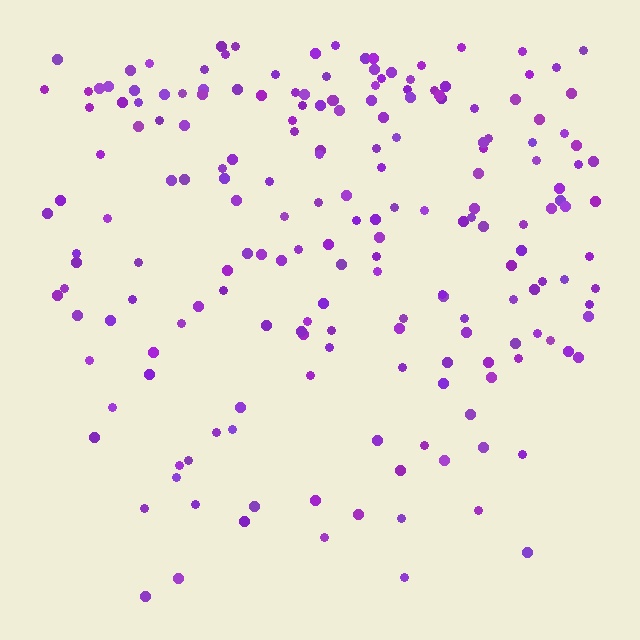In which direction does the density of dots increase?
From bottom to top, with the top side densest.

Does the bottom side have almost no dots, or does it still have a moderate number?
Still a moderate number, just noticeably fewer than the top.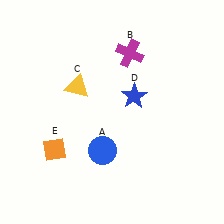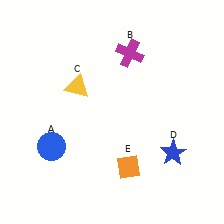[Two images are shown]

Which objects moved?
The objects that moved are: the blue circle (A), the blue star (D), the orange diamond (E).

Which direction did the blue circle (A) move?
The blue circle (A) moved left.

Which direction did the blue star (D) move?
The blue star (D) moved down.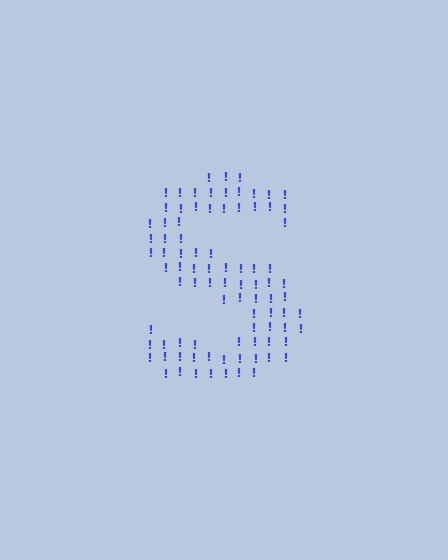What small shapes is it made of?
It is made of small exclamation marks.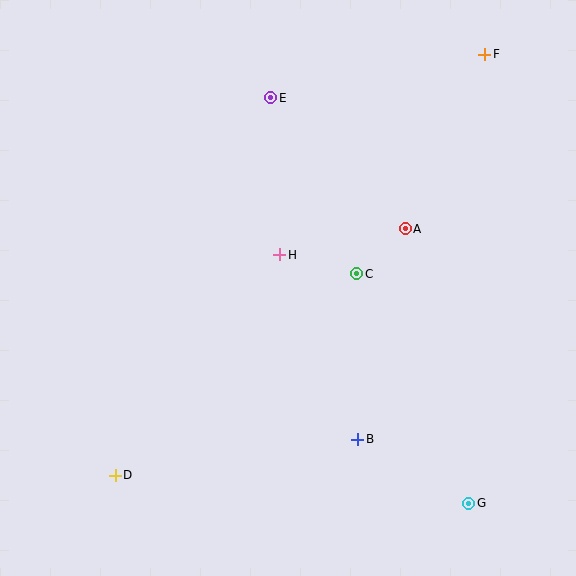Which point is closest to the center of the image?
Point H at (280, 255) is closest to the center.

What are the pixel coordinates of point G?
Point G is at (469, 503).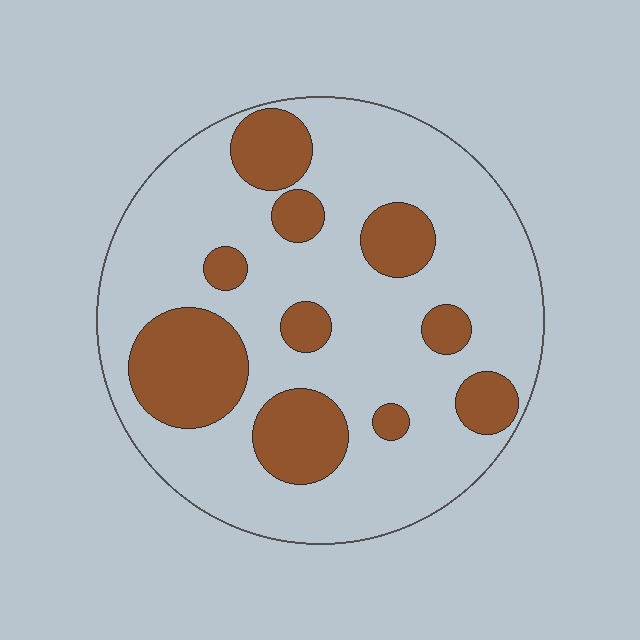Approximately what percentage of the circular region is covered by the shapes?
Approximately 25%.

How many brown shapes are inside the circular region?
10.